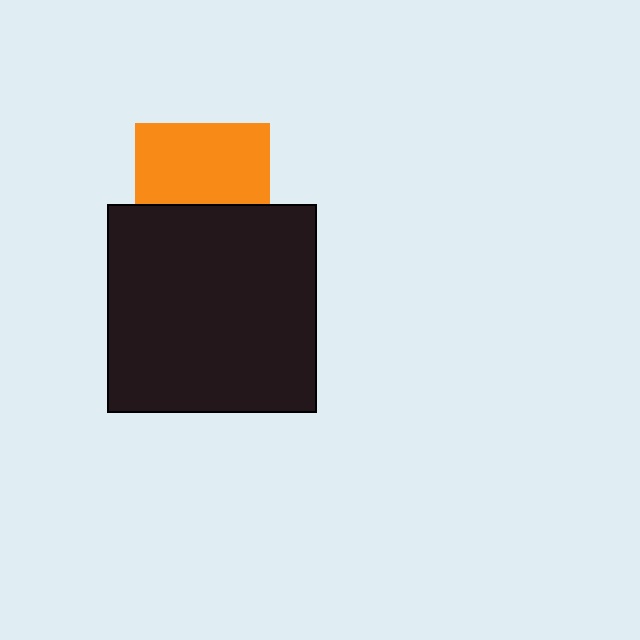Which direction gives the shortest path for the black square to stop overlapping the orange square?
Moving down gives the shortest separation.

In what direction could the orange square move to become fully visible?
The orange square could move up. That would shift it out from behind the black square entirely.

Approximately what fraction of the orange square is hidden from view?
Roughly 40% of the orange square is hidden behind the black square.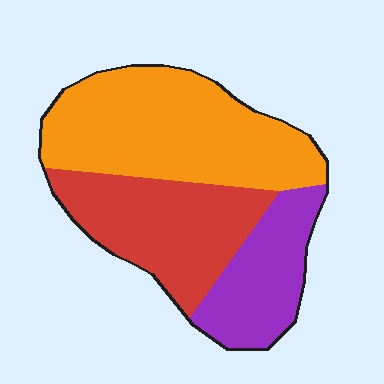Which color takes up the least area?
Purple, at roughly 20%.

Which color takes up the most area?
Orange, at roughly 45%.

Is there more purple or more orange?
Orange.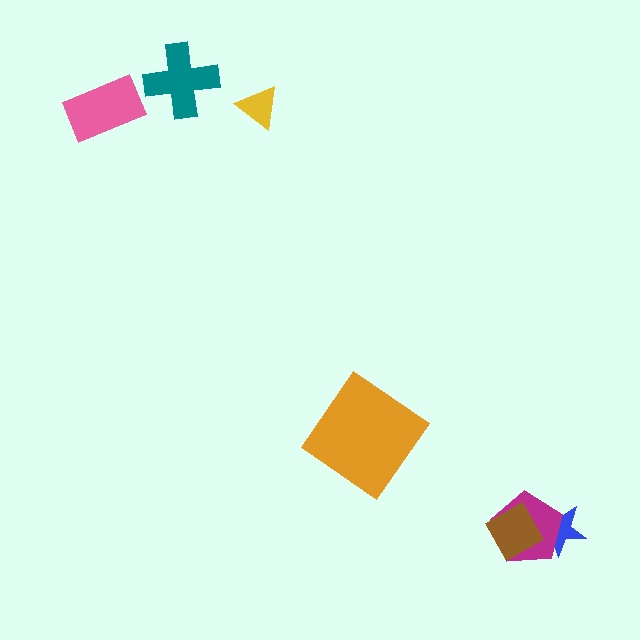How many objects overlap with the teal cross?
0 objects overlap with the teal cross.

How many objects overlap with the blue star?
2 objects overlap with the blue star.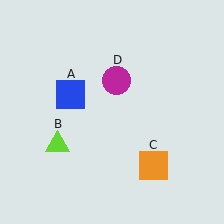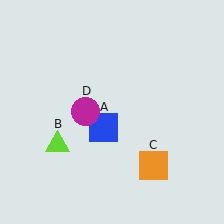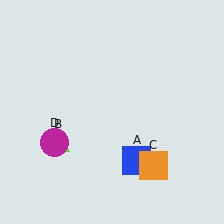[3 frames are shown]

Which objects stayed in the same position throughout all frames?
Lime triangle (object B) and orange square (object C) remained stationary.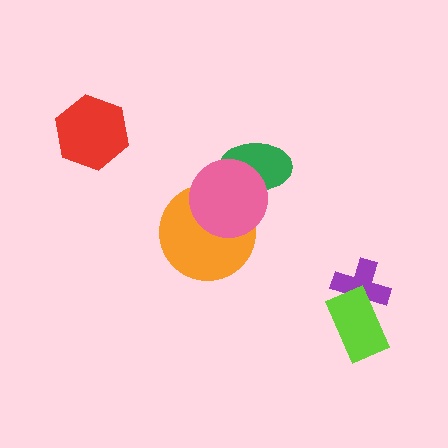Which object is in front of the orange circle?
The pink circle is in front of the orange circle.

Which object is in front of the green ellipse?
The pink circle is in front of the green ellipse.